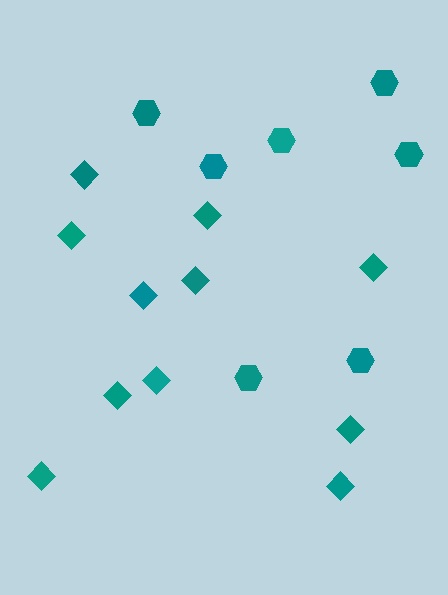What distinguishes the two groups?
There are 2 groups: one group of diamonds (11) and one group of hexagons (7).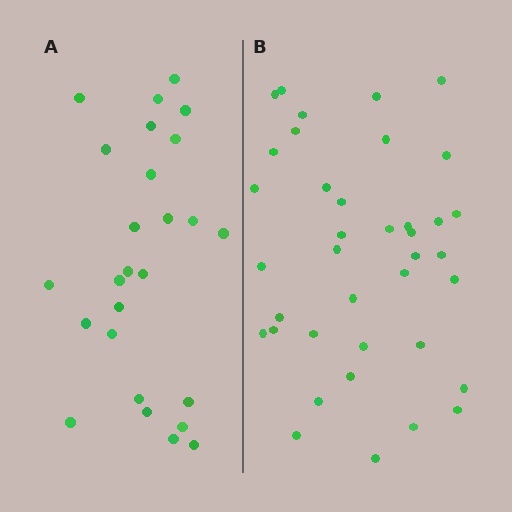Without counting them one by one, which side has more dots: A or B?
Region B (the right region) has more dots.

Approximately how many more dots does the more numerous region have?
Region B has roughly 12 or so more dots than region A.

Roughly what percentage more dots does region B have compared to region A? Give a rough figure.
About 45% more.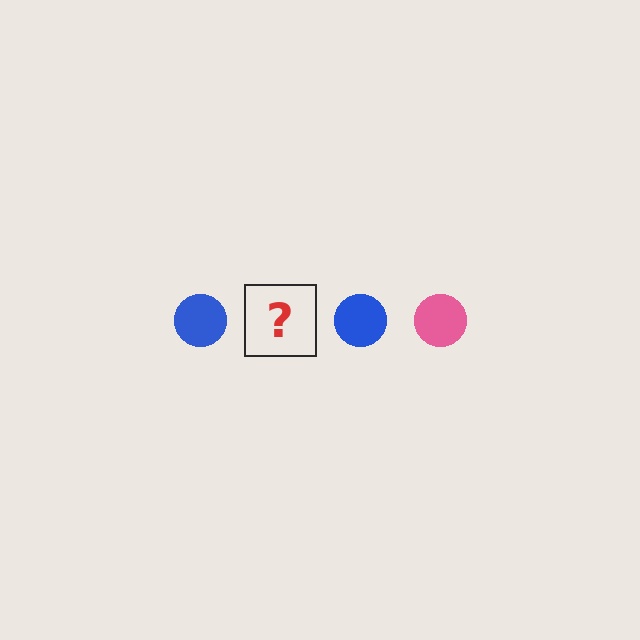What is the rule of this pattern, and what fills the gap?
The rule is that the pattern cycles through blue, pink circles. The gap should be filled with a pink circle.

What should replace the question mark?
The question mark should be replaced with a pink circle.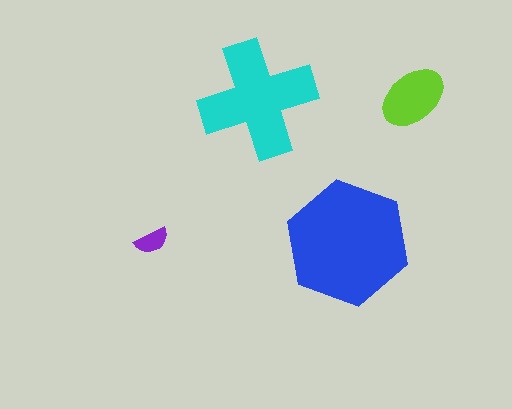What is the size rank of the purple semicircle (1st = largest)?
4th.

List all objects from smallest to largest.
The purple semicircle, the lime ellipse, the cyan cross, the blue hexagon.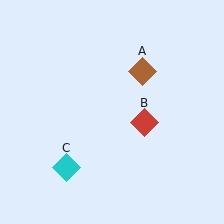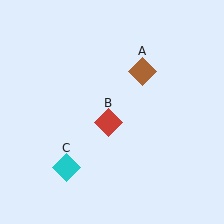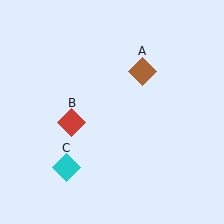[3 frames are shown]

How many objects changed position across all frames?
1 object changed position: red diamond (object B).